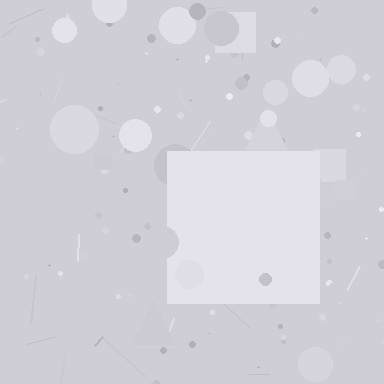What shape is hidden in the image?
A square is hidden in the image.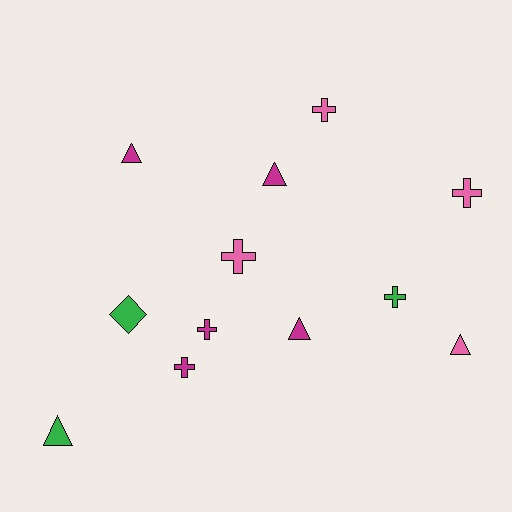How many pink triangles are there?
There is 1 pink triangle.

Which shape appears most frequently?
Cross, with 6 objects.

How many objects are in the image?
There are 12 objects.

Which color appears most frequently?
Magenta, with 5 objects.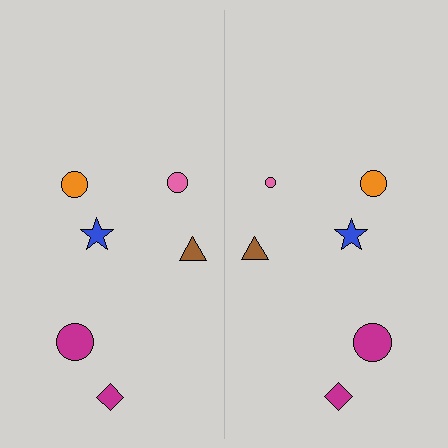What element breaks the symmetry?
The pink circle on the right side has a different size than its mirror counterpart.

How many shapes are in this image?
There are 12 shapes in this image.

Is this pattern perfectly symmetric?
No, the pattern is not perfectly symmetric. The pink circle on the right side has a different size than its mirror counterpart.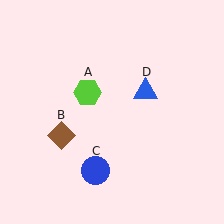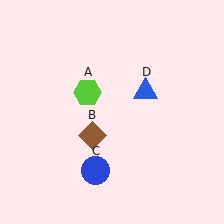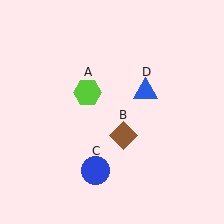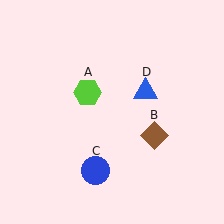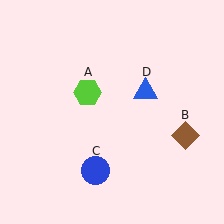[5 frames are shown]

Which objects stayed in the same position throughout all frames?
Lime hexagon (object A) and blue circle (object C) and blue triangle (object D) remained stationary.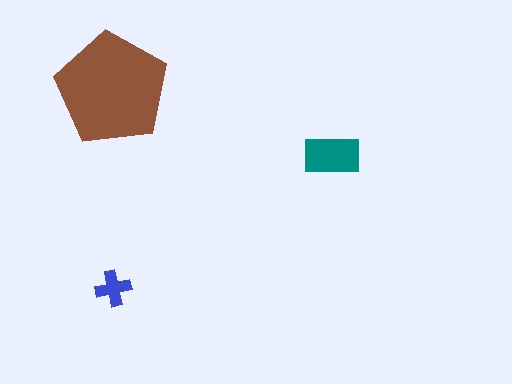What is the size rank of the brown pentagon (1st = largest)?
1st.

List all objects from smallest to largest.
The blue cross, the teal rectangle, the brown pentagon.